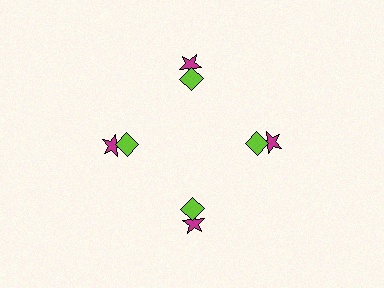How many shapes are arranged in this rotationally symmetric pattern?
There are 8 shapes, arranged in 4 groups of 2.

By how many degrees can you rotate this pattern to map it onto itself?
The pattern maps onto itself every 90 degrees of rotation.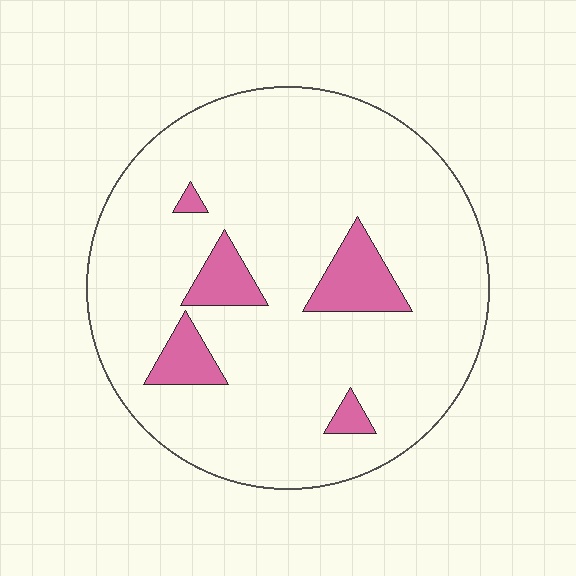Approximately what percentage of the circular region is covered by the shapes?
Approximately 10%.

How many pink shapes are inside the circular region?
5.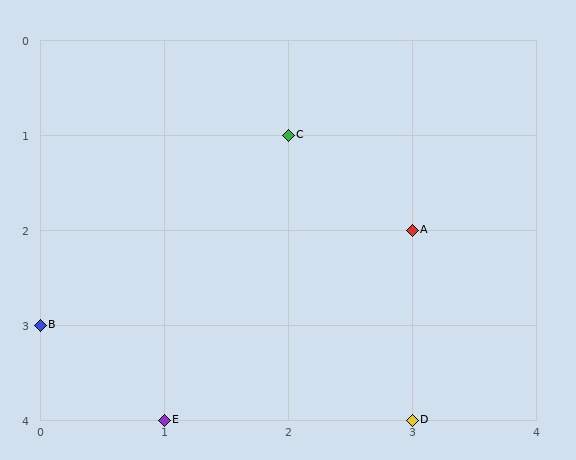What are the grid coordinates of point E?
Point E is at grid coordinates (1, 4).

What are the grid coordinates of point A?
Point A is at grid coordinates (3, 2).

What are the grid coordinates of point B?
Point B is at grid coordinates (0, 3).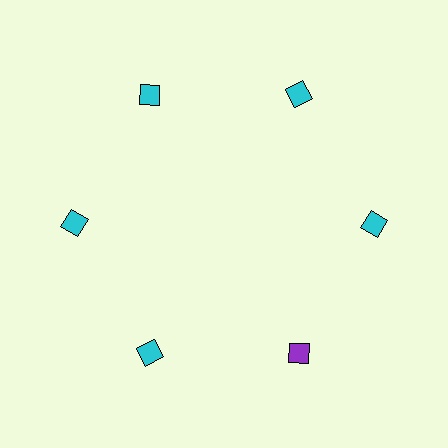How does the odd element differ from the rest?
It has a different color: purple instead of cyan.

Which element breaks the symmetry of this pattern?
The purple diamond at roughly the 5 o'clock position breaks the symmetry. All other shapes are cyan diamonds.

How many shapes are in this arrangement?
There are 6 shapes arranged in a ring pattern.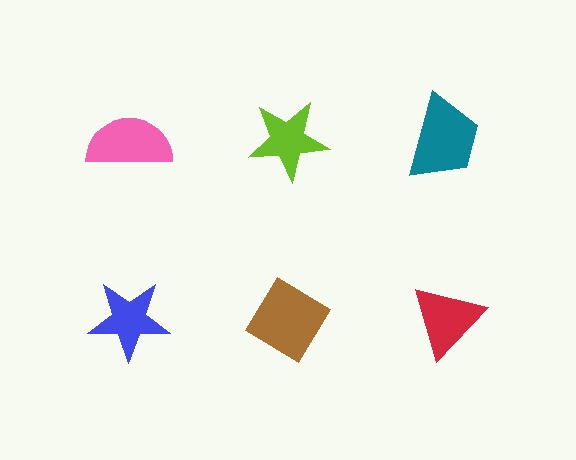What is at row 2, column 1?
A blue star.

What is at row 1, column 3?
A teal trapezoid.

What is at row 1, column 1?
A pink semicircle.